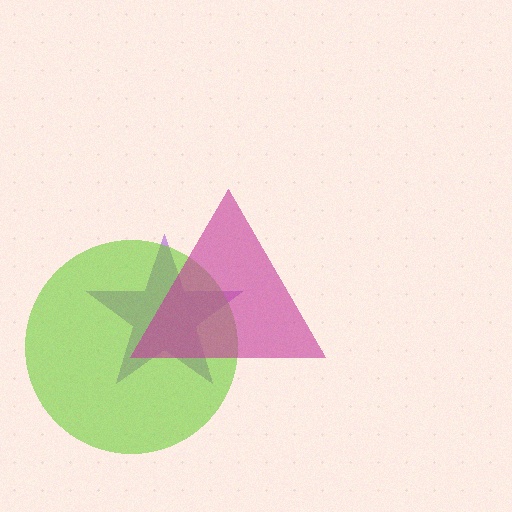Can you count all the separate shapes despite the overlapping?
Yes, there are 3 separate shapes.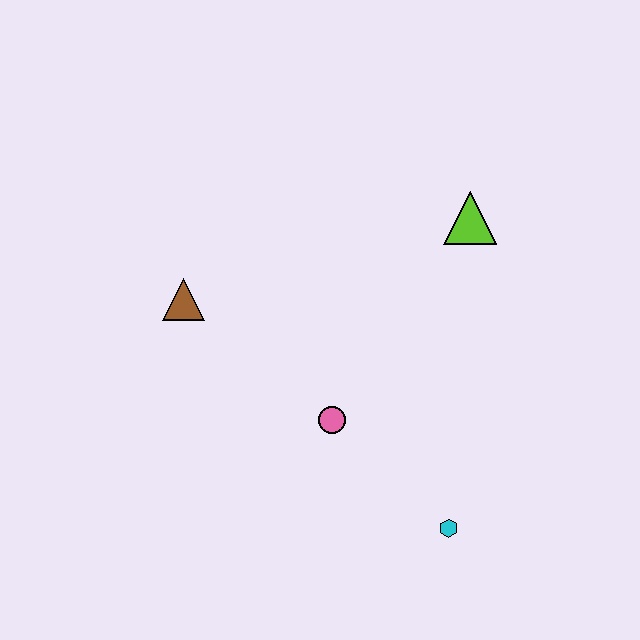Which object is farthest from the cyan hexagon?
The brown triangle is farthest from the cyan hexagon.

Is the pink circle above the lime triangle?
No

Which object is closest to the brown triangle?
The pink circle is closest to the brown triangle.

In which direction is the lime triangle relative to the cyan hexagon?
The lime triangle is above the cyan hexagon.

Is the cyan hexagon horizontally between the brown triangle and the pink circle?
No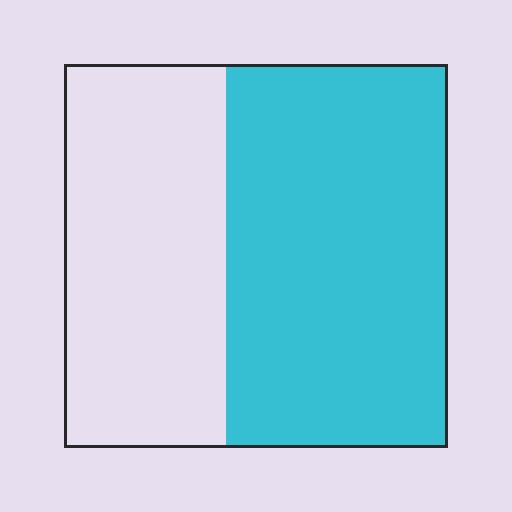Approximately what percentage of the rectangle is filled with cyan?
Approximately 60%.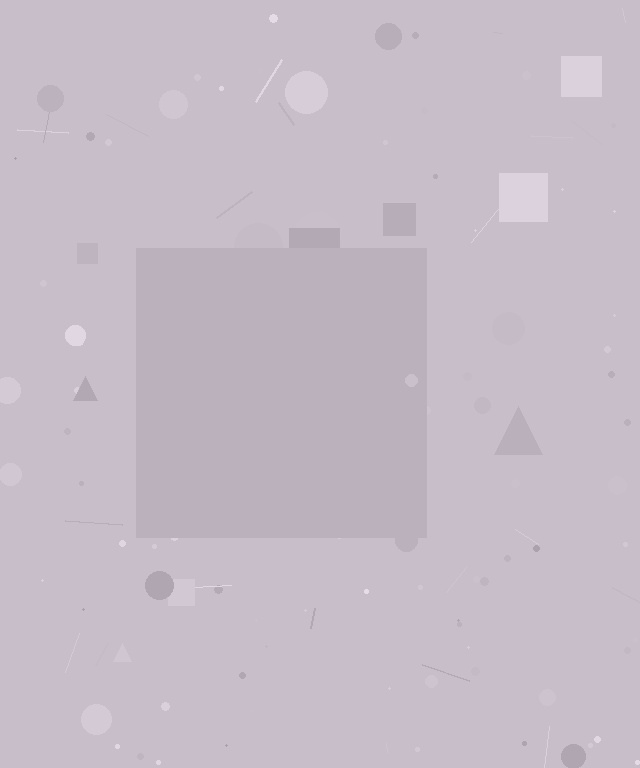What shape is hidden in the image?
A square is hidden in the image.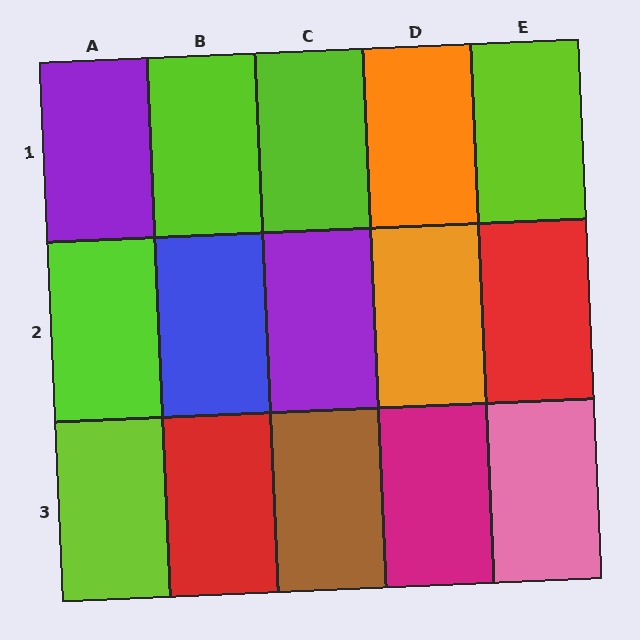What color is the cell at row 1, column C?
Lime.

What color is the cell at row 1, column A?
Purple.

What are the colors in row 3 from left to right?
Lime, red, brown, magenta, pink.